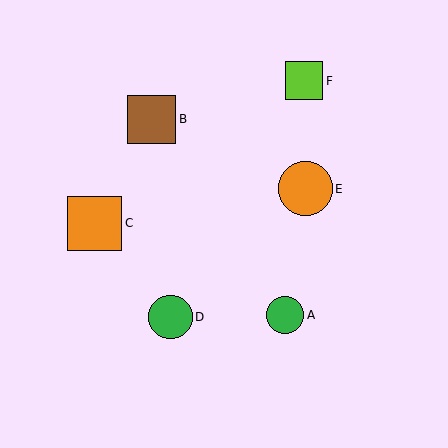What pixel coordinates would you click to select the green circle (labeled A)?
Click at (285, 315) to select the green circle A.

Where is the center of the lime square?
The center of the lime square is at (304, 81).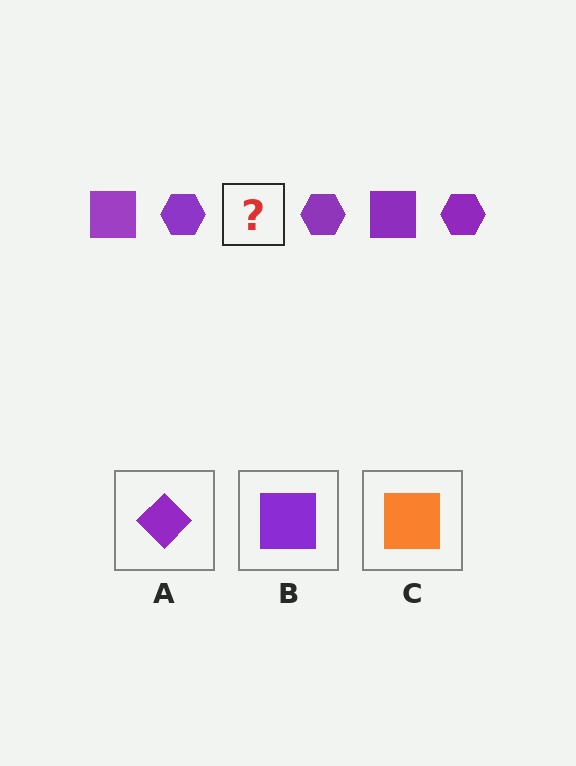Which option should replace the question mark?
Option B.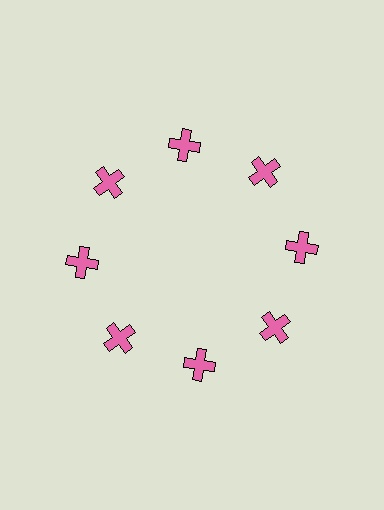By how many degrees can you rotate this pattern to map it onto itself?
The pattern maps onto itself every 45 degrees of rotation.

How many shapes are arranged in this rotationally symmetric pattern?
There are 8 shapes, arranged in 8 groups of 1.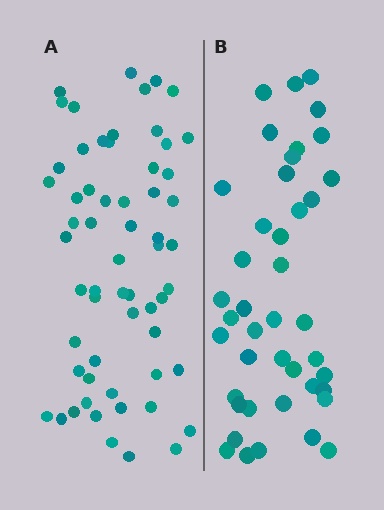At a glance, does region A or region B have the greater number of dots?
Region A (the left region) has more dots.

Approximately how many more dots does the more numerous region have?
Region A has approximately 20 more dots than region B.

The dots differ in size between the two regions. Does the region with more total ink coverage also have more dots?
No. Region B has more total ink coverage because its dots are larger, but region A actually contains more individual dots. Total area can be misleading — the number of items is what matters here.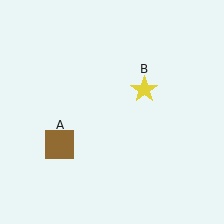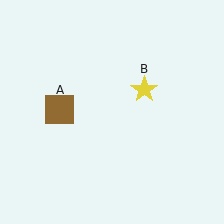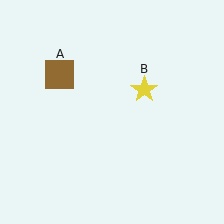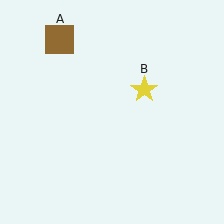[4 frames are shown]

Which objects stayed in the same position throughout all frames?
Yellow star (object B) remained stationary.